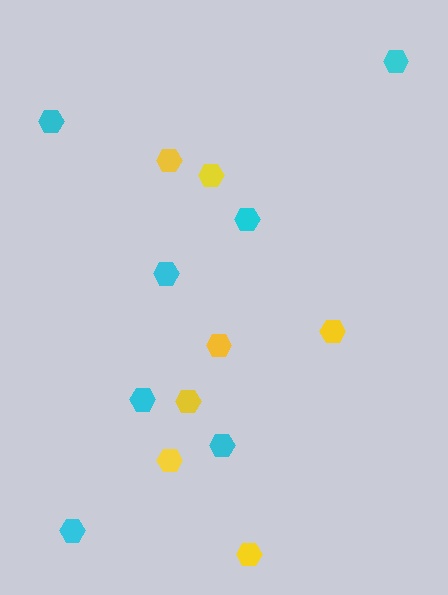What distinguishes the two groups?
There are 2 groups: one group of yellow hexagons (7) and one group of cyan hexagons (7).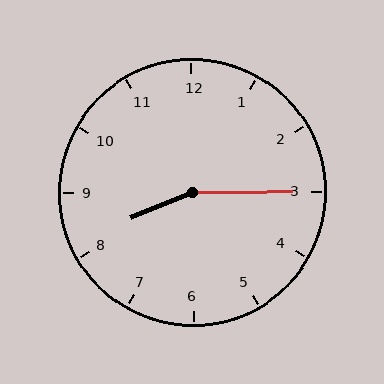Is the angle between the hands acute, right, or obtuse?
It is obtuse.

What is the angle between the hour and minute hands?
Approximately 158 degrees.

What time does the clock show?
8:15.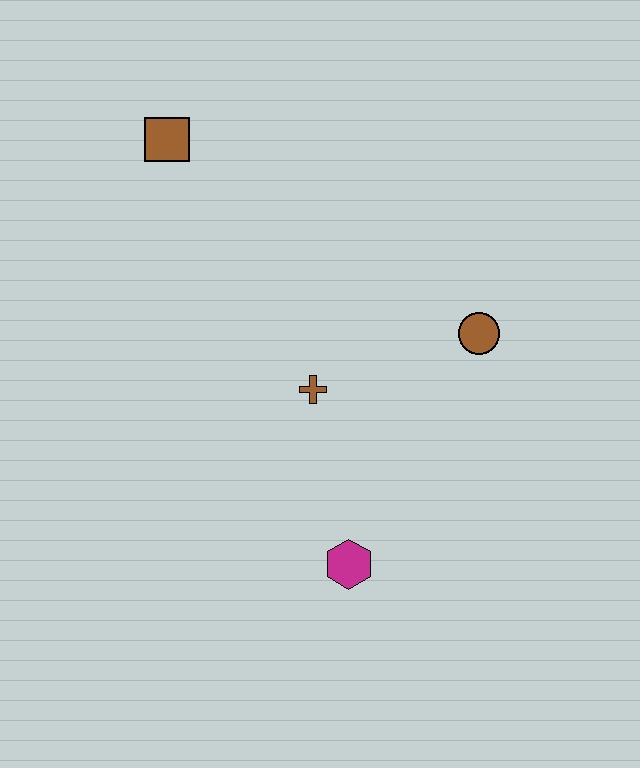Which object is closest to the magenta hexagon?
The brown cross is closest to the magenta hexagon.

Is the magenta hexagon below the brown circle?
Yes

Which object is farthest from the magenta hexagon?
The brown square is farthest from the magenta hexagon.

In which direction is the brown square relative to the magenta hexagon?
The brown square is above the magenta hexagon.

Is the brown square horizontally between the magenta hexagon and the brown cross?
No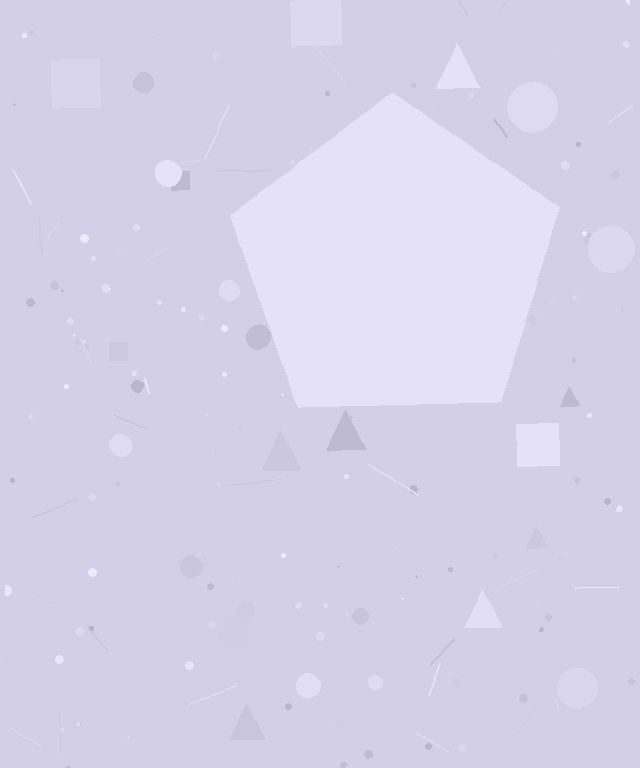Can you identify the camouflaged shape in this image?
The camouflaged shape is a pentagon.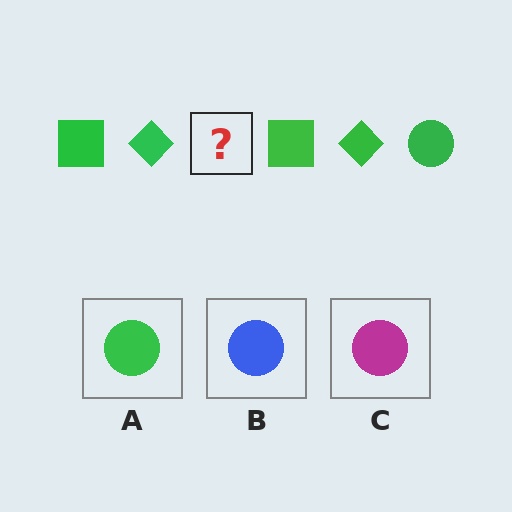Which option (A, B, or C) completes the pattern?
A.